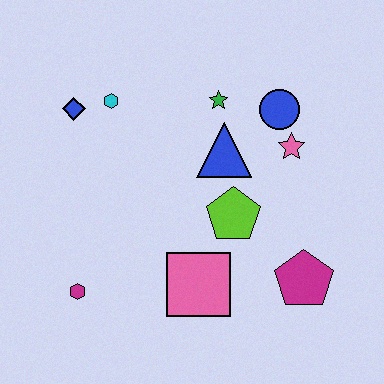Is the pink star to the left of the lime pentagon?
No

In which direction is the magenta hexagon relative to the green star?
The magenta hexagon is below the green star.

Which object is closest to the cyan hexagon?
The blue diamond is closest to the cyan hexagon.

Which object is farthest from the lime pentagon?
The blue diamond is farthest from the lime pentagon.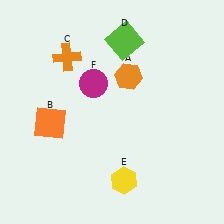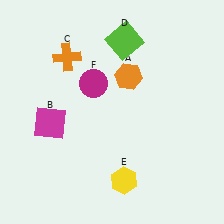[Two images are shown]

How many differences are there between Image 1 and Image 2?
There is 1 difference between the two images.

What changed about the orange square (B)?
In Image 1, B is orange. In Image 2, it changed to magenta.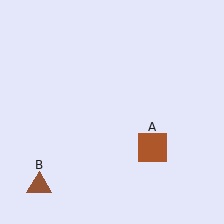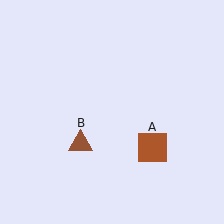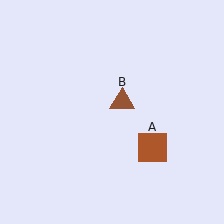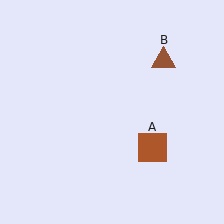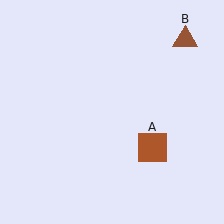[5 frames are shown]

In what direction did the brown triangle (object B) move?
The brown triangle (object B) moved up and to the right.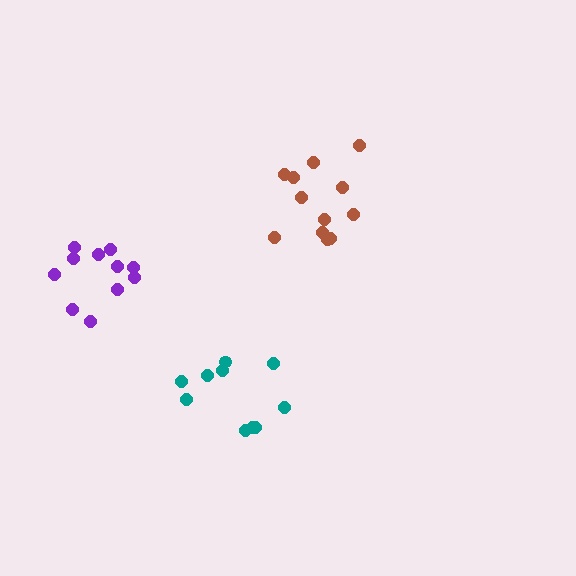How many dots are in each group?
Group 1: 12 dots, Group 2: 10 dots, Group 3: 11 dots (33 total).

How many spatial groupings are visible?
There are 3 spatial groupings.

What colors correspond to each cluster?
The clusters are colored: brown, teal, purple.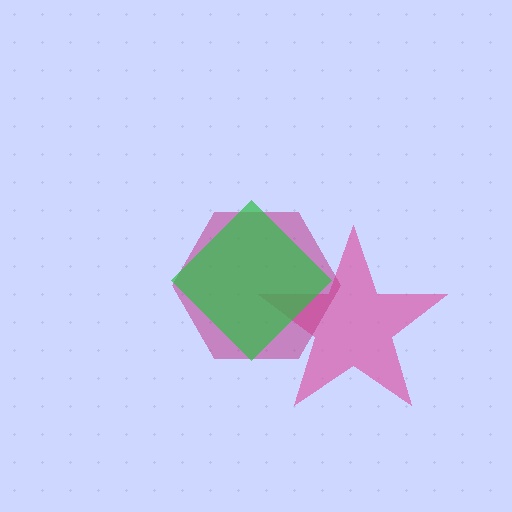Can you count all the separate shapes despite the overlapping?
Yes, there are 3 separate shapes.